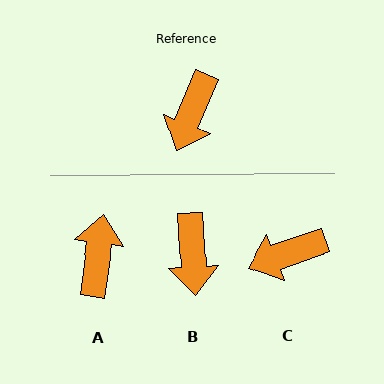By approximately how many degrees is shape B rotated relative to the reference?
Approximately 25 degrees counter-clockwise.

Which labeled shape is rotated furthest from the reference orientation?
A, about 166 degrees away.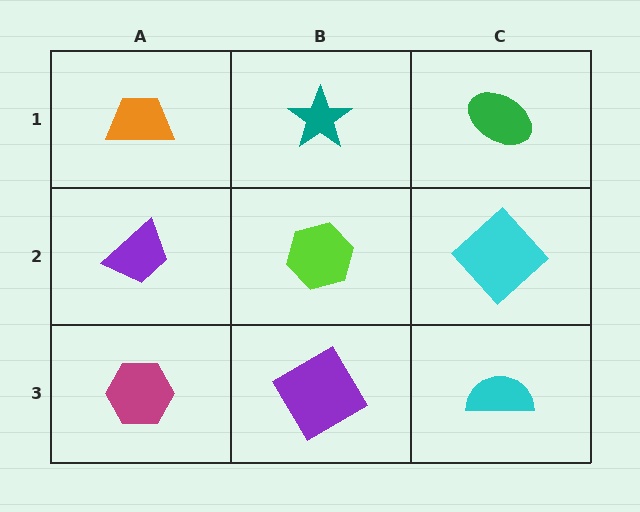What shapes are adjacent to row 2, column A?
An orange trapezoid (row 1, column A), a magenta hexagon (row 3, column A), a lime hexagon (row 2, column B).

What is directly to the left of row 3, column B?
A magenta hexagon.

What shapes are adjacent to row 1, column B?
A lime hexagon (row 2, column B), an orange trapezoid (row 1, column A), a green ellipse (row 1, column C).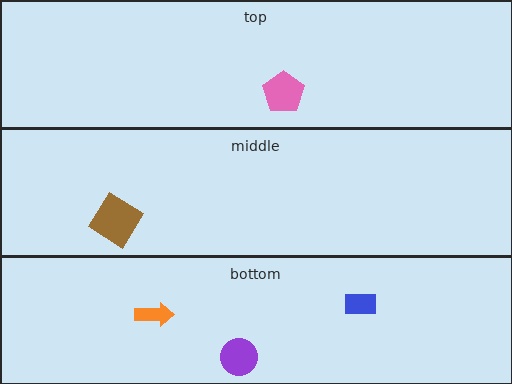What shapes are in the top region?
The pink pentagon.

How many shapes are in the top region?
1.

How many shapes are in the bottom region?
3.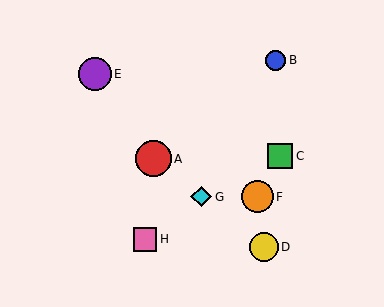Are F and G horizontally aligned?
Yes, both are at y≈197.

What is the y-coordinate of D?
Object D is at y≈247.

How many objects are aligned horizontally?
2 objects (F, G) are aligned horizontally.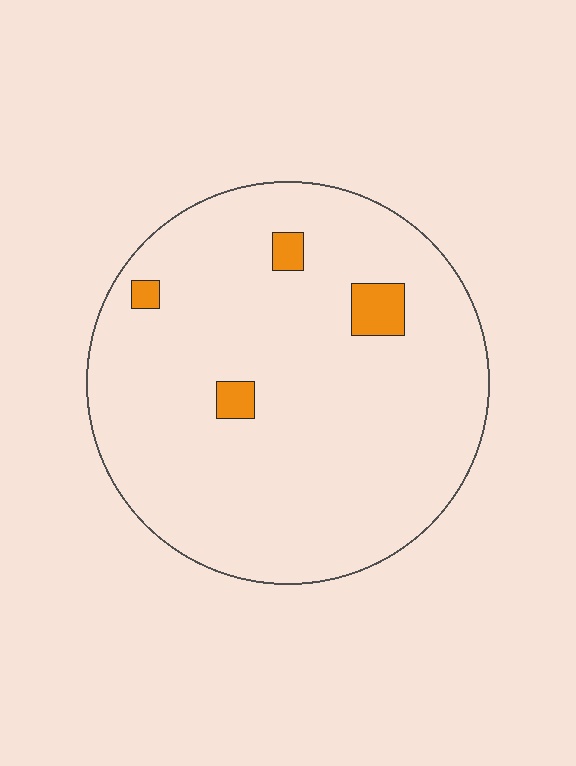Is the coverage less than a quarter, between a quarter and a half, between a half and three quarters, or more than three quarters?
Less than a quarter.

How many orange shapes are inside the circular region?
4.